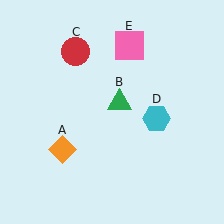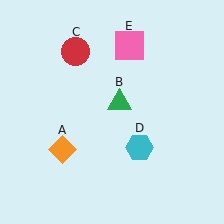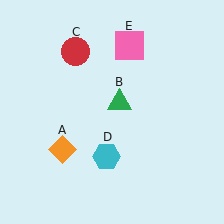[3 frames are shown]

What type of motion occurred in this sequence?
The cyan hexagon (object D) rotated clockwise around the center of the scene.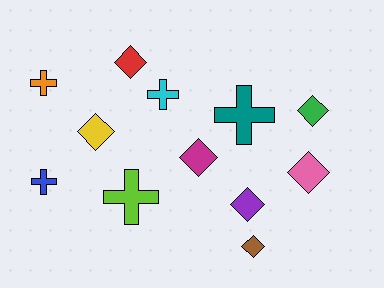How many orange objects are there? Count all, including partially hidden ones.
There is 1 orange object.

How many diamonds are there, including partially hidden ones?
There are 7 diamonds.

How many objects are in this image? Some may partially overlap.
There are 12 objects.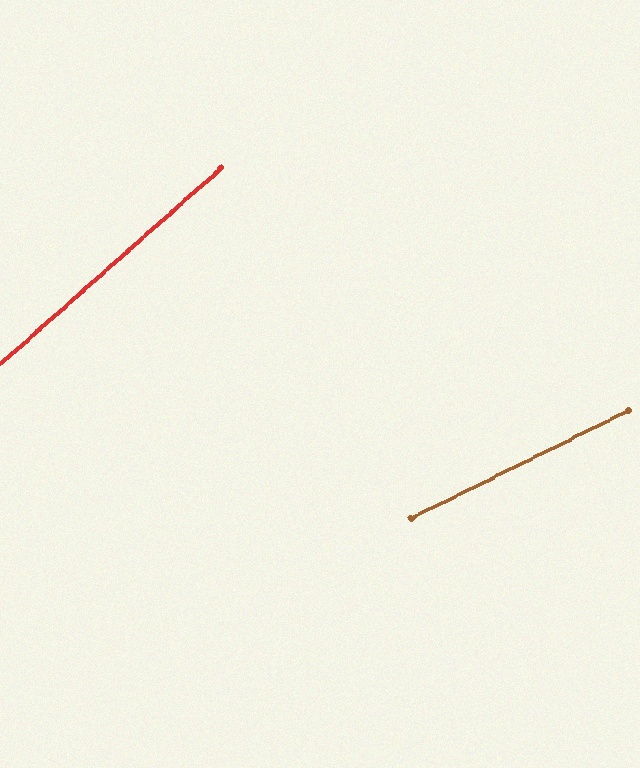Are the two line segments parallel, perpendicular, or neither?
Neither parallel nor perpendicular — they differ by about 15°.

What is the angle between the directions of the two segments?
Approximately 15 degrees.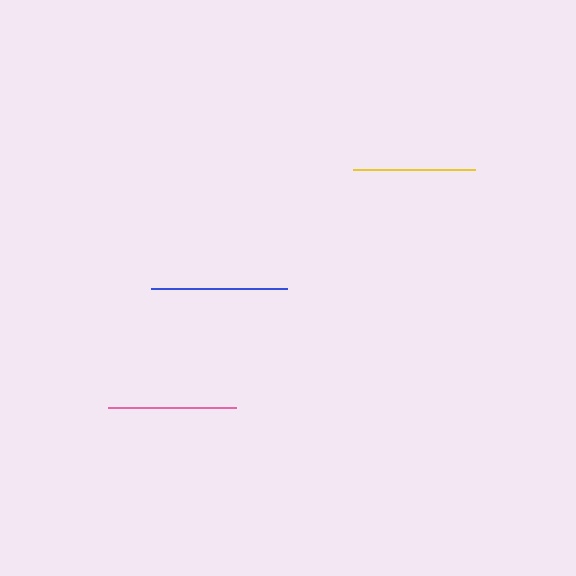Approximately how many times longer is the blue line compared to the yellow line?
The blue line is approximately 1.1 times the length of the yellow line.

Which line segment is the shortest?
The yellow line is the shortest at approximately 122 pixels.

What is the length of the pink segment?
The pink segment is approximately 128 pixels long.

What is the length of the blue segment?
The blue segment is approximately 136 pixels long.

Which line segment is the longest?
The blue line is the longest at approximately 136 pixels.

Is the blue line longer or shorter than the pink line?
The blue line is longer than the pink line.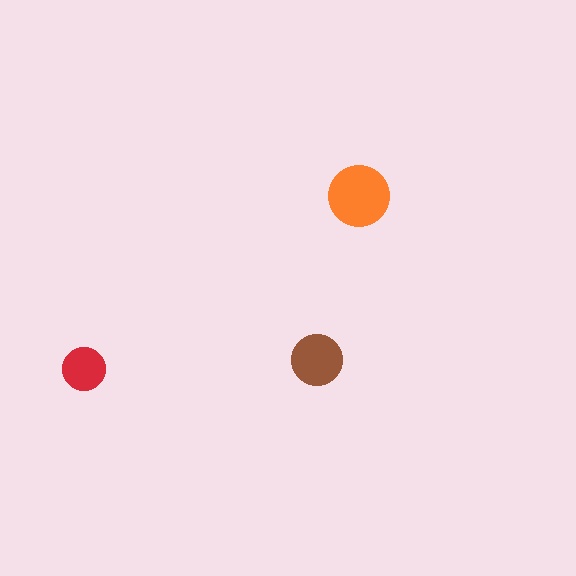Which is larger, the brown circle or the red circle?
The brown one.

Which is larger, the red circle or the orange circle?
The orange one.